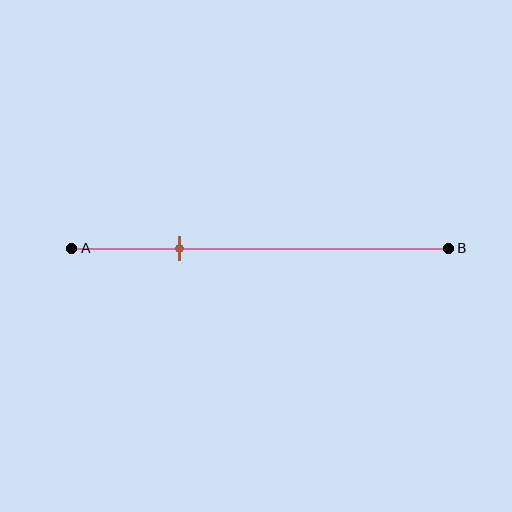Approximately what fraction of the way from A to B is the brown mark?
The brown mark is approximately 30% of the way from A to B.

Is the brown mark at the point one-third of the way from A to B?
No, the mark is at about 30% from A, not at the 33% one-third point.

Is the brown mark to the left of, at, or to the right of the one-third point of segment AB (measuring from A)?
The brown mark is to the left of the one-third point of segment AB.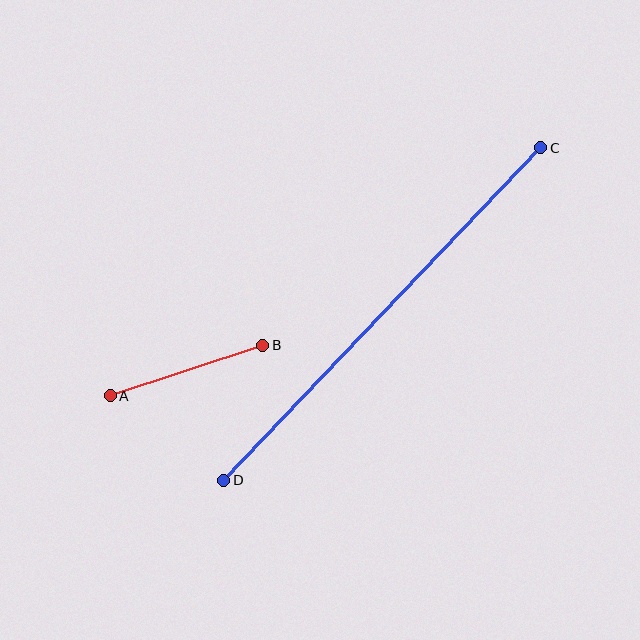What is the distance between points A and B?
The distance is approximately 160 pixels.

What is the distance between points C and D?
The distance is approximately 459 pixels.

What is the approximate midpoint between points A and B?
The midpoint is at approximately (187, 371) pixels.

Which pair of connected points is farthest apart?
Points C and D are farthest apart.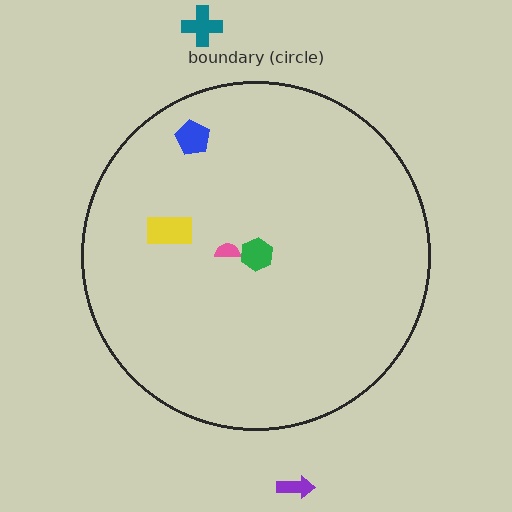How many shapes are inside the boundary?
4 inside, 2 outside.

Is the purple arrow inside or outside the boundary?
Outside.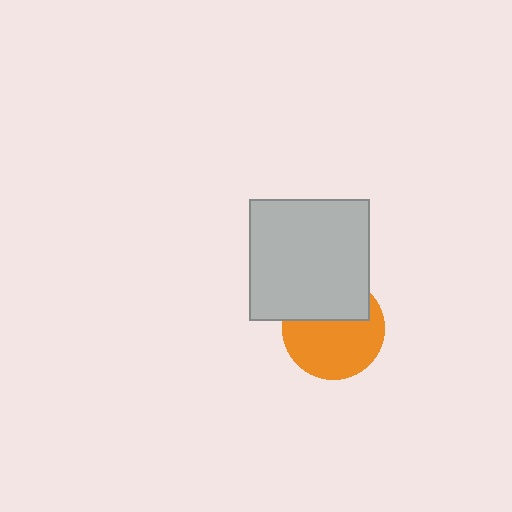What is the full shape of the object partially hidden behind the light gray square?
The partially hidden object is an orange circle.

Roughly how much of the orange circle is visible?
About half of it is visible (roughly 62%).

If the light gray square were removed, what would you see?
You would see the complete orange circle.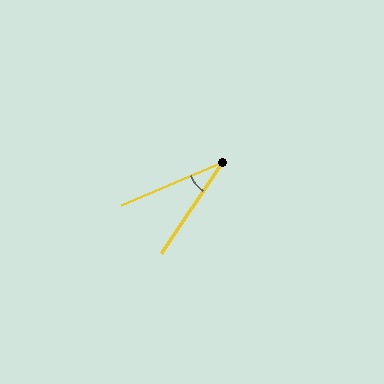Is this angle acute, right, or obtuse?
It is acute.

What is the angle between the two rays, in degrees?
Approximately 33 degrees.